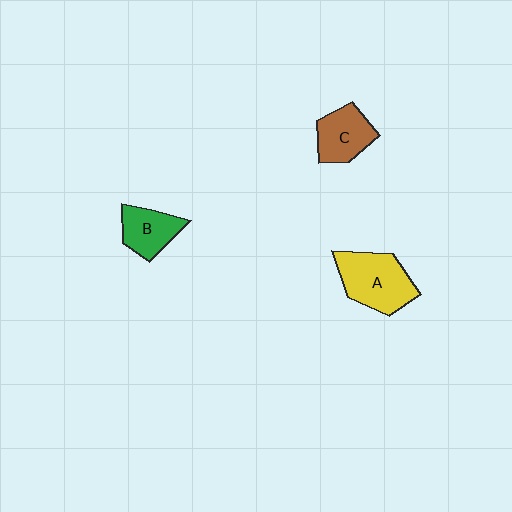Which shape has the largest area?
Shape A (yellow).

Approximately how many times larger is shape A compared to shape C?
Approximately 1.4 times.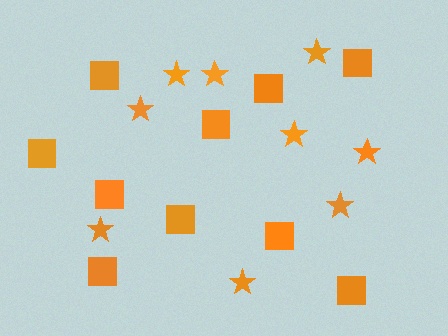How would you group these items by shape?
There are 2 groups: one group of stars (9) and one group of squares (10).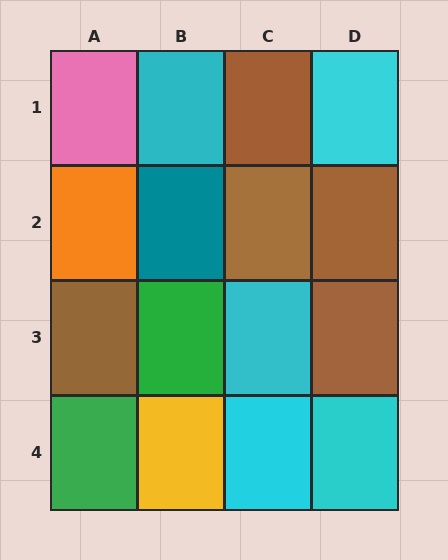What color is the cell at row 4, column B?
Yellow.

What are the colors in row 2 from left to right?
Orange, teal, brown, brown.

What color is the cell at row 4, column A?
Green.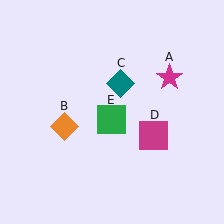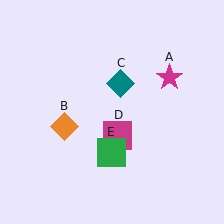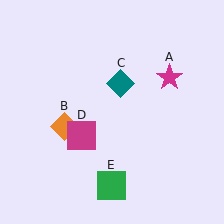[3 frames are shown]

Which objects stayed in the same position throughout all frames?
Magenta star (object A) and orange diamond (object B) and teal diamond (object C) remained stationary.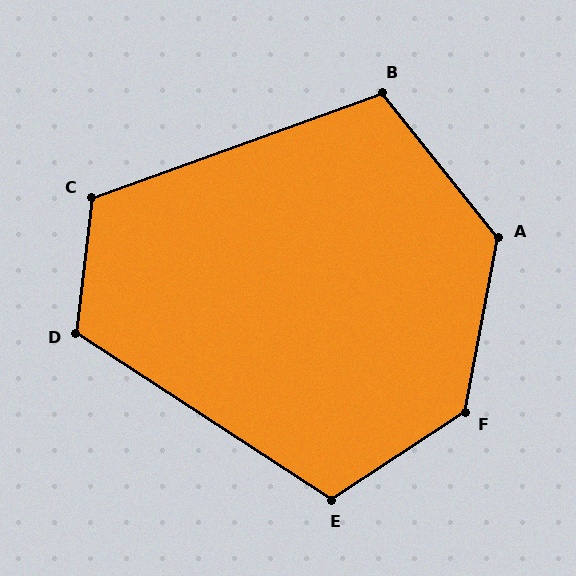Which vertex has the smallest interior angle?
B, at approximately 109 degrees.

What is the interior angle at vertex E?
Approximately 113 degrees (obtuse).